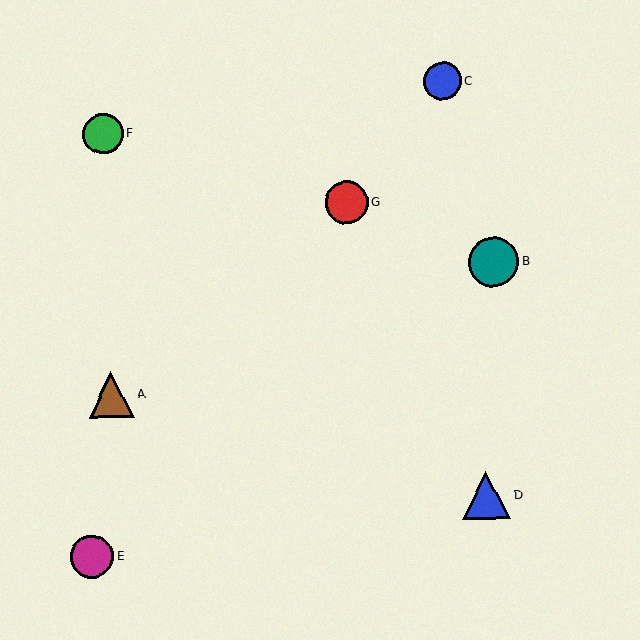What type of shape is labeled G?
Shape G is a red circle.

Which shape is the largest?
The teal circle (labeled B) is the largest.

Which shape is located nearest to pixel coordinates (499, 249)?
The teal circle (labeled B) at (494, 262) is nearest to that location.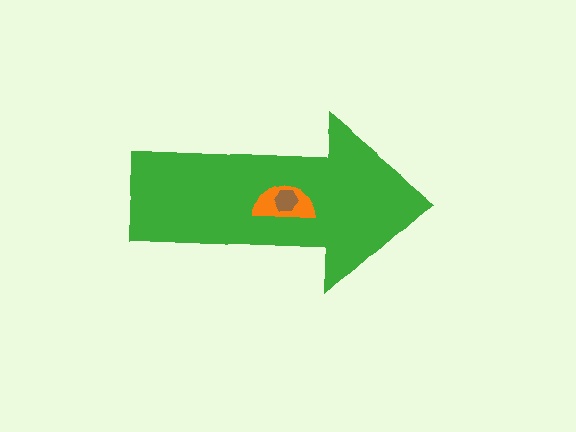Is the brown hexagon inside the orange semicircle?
Yes.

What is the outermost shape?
The green arrow.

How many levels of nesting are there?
3.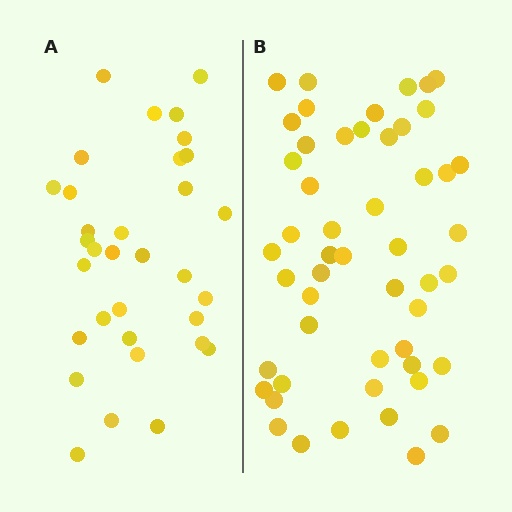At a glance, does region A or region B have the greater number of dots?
Region B (the right region) has more dots.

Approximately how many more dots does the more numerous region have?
Region B has approximately 20 more dots than region A.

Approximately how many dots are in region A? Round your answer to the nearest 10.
About 30 dots. (The exact count is 33, which rounds to 30.)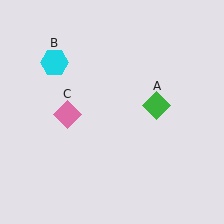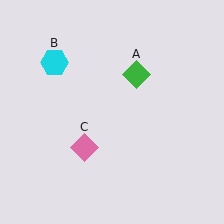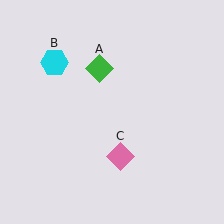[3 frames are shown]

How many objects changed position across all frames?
2 objects changed position: green diamond (object A), pink diamond (object C).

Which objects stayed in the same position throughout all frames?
Cyan hexagon (object B) remained stationary.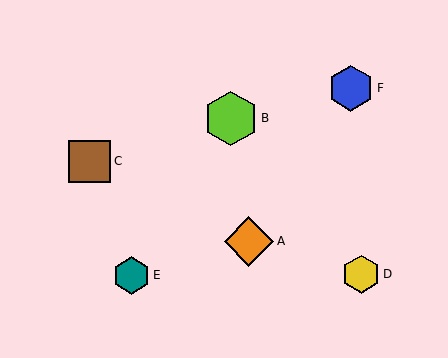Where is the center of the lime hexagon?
The center of the lime hexagon is at (231, 118).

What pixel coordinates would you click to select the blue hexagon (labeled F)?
Click at (351, 88) to select the blue hexagon F.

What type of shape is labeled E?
Shape E is a teal hexagon.